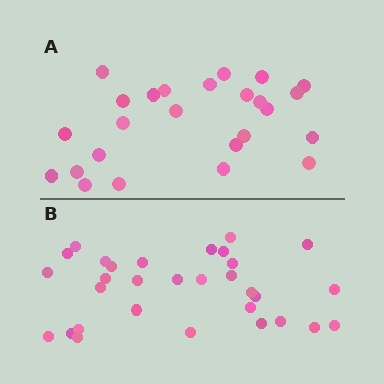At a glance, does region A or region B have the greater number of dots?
Region B (the bottom region) has more dots.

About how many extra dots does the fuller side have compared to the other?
Region B has about 6 more dots than region A.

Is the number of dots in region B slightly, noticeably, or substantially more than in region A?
Region B has only slightly more — the two regions are fairly close. The ratio is roughly 1.2 to 1.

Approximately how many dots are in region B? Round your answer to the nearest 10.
About 30 dots. (The exact count is 31, which rounds to 30.)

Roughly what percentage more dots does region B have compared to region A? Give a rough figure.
About 25% more.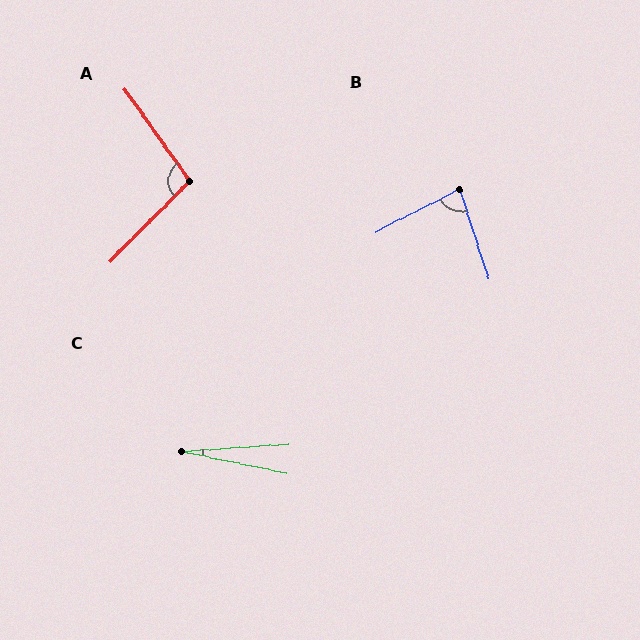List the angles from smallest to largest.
C (15°), B (80°), A (100°).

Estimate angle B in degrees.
Approximately 80 degrees.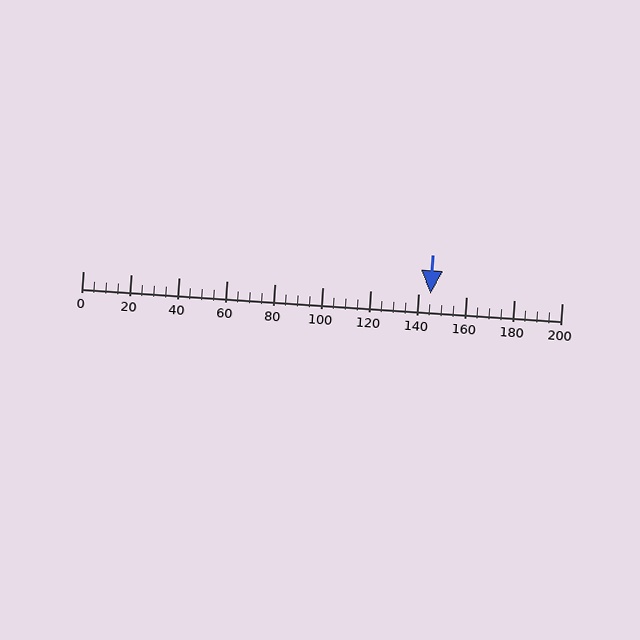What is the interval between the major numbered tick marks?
The major tick marks are spaced 20 units apart.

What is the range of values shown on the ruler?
The ruler shows values from 0 to 200.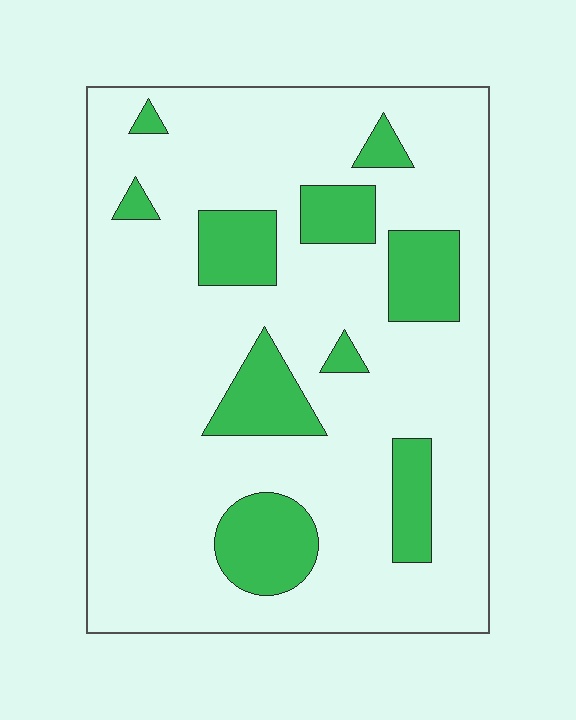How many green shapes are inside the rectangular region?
10.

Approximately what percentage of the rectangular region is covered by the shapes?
Approximately 20%.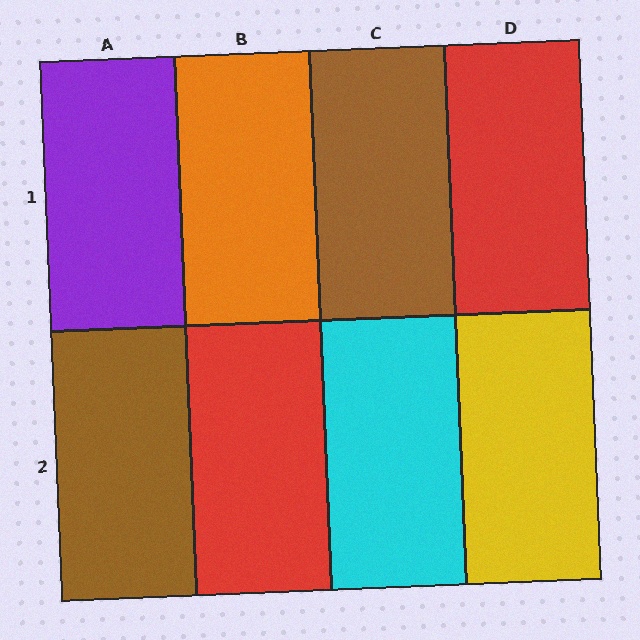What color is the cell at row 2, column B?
Red.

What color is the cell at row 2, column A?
Brown.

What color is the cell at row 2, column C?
Cyan.